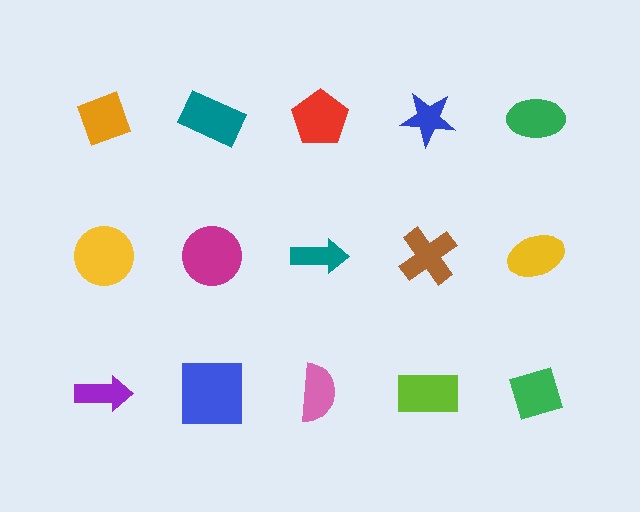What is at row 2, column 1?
A yellow circle.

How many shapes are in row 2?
5 shapes.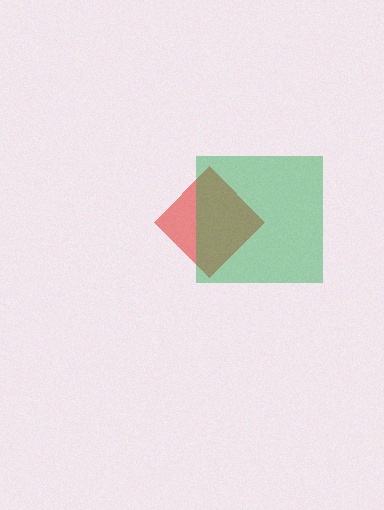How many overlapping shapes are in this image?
There are 2 overlapping shapes in the image.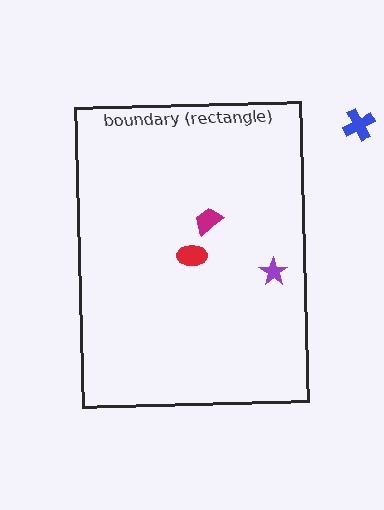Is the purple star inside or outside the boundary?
Inside.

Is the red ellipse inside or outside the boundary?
Inside.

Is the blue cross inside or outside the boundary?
Outside.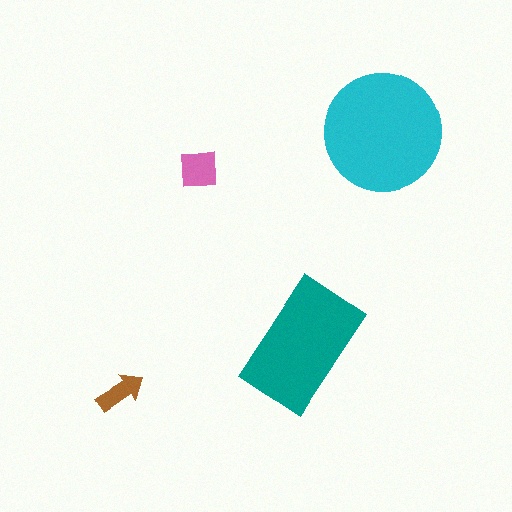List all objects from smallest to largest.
The brown arrow, the pink square, the teal rectangle, the cyan circle.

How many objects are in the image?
There are 4 objects in the image.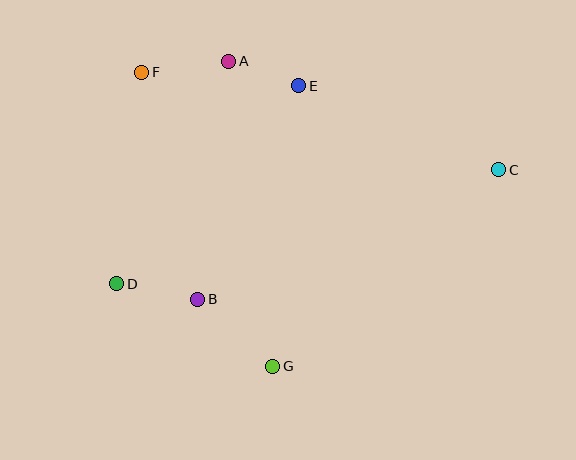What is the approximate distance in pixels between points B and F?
The distance between B and F is approximately 234 pixels.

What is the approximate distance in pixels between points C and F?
The distance between C and F is approximately 370 pixels.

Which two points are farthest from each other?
Points C and D are farthest from each other.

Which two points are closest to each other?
Points A and E are closest to each other.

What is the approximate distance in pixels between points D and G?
The distance between D and G is approximately 176 pixels.